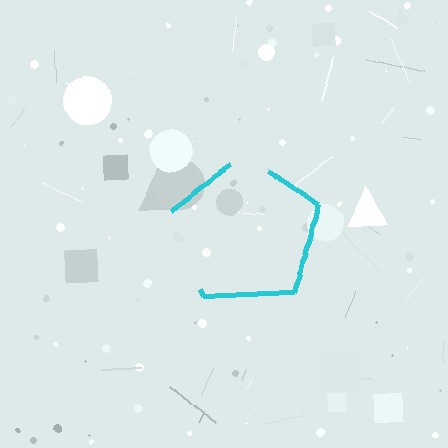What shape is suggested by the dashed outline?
The dashed outline suggests a pentagon.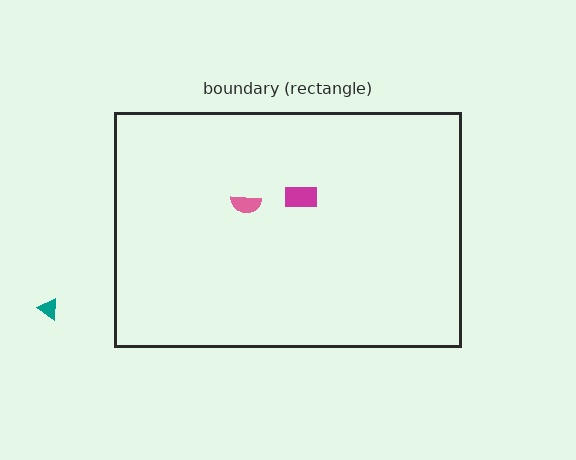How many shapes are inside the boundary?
2 inside, 1 outside.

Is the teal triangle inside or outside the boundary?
Outside.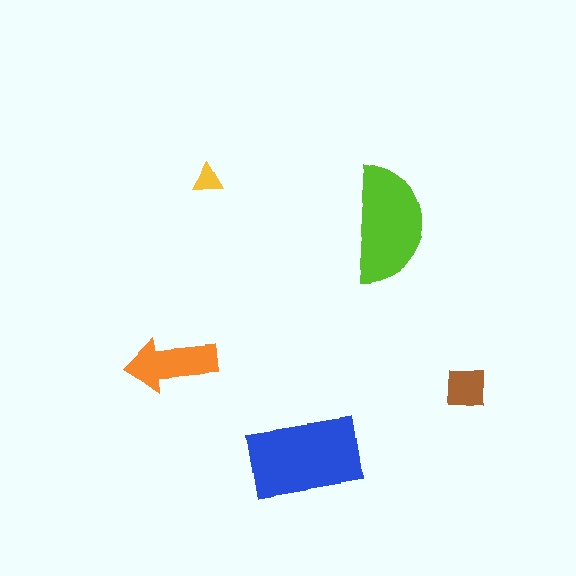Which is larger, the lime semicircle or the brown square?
The lime semicircle.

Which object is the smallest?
The yellow triangle.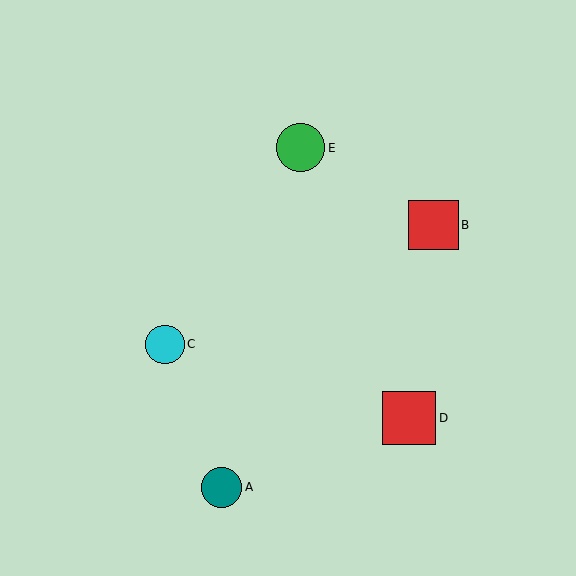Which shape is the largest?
The red square (labeled D) is the largest.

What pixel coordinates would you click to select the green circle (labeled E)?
Click at (300, 148) to select the green circle E.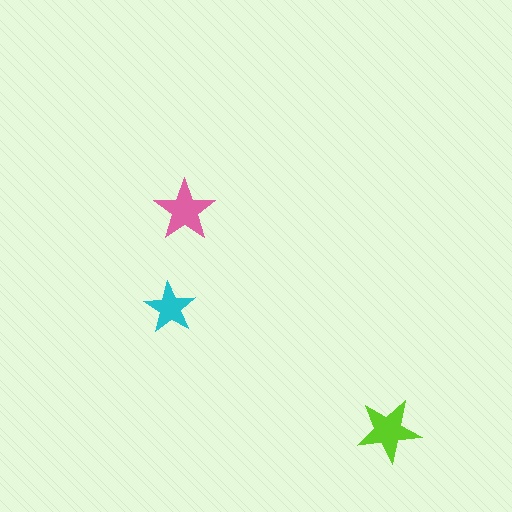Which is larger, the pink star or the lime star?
The lime one.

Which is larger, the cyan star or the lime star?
The lime one.